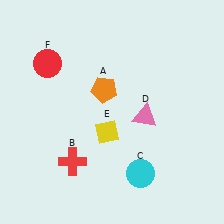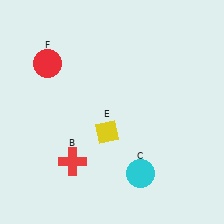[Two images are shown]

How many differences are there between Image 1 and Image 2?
There are 2 differences between the two images.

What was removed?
The orange pentagon (A), the pink triangle (D) were removed in Image 2.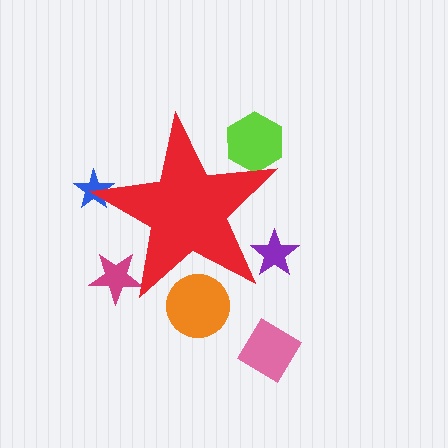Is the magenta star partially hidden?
Yes, the magenta star is partially hidden behind the red star.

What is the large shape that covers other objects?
A red star.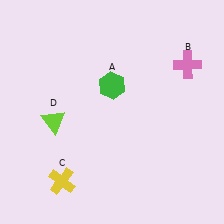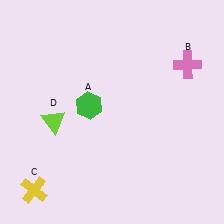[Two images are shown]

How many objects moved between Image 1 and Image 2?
2 objects moved between the two images.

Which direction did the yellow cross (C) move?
The yellow cross (C) moved left.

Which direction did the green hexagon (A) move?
The green hexagon (A) moved left.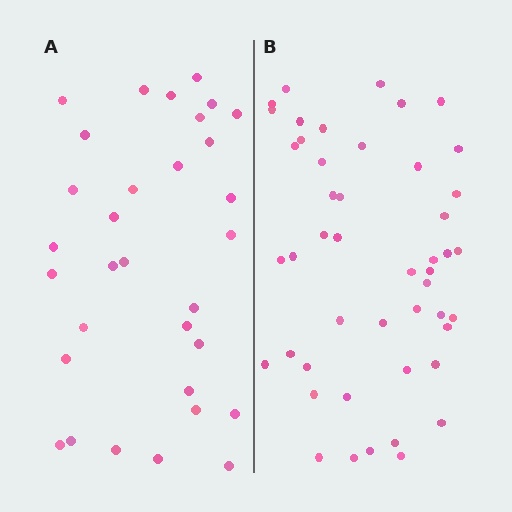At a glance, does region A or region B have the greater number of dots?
Region B (the right region) has more dots.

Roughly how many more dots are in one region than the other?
Region B has approximately 15 more dots than region A.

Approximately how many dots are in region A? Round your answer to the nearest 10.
About 30 dots. (The exact count is 32, which rounds to 30.)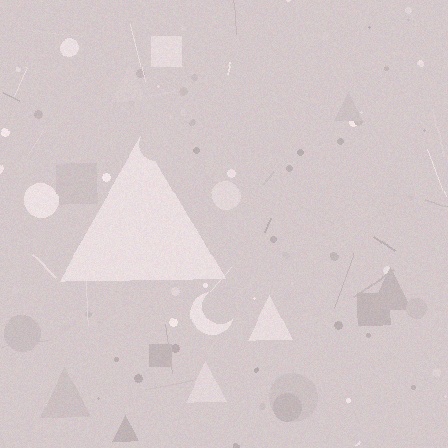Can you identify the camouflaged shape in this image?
The camouflaged shape is a triangle.